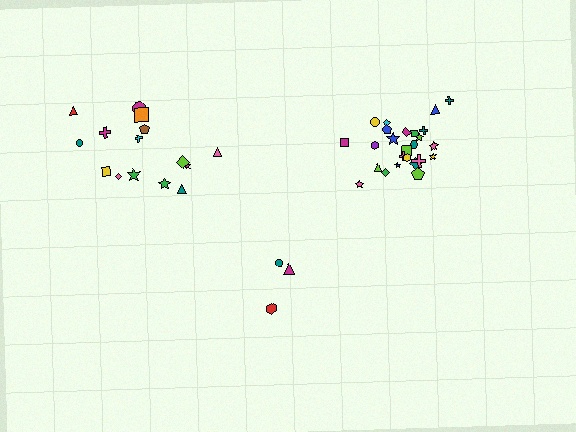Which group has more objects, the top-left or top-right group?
The top-right group.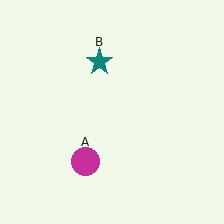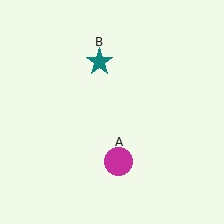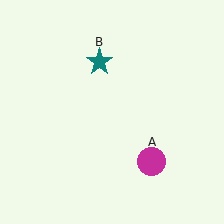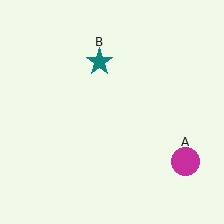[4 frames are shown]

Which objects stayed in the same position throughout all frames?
Teal star (object B) remained stationary.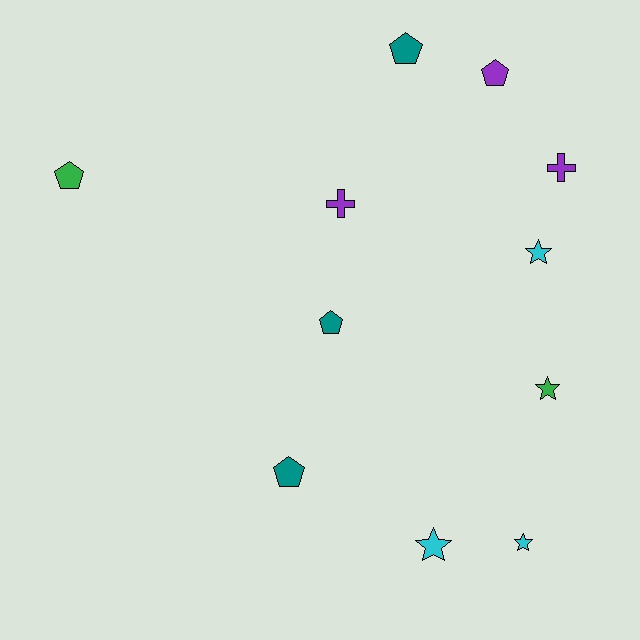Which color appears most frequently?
Purple, with 3 objects.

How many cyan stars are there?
There are 3 cyan stars.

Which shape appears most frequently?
Pentagon, with 5 objects.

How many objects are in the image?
There are 11 objects.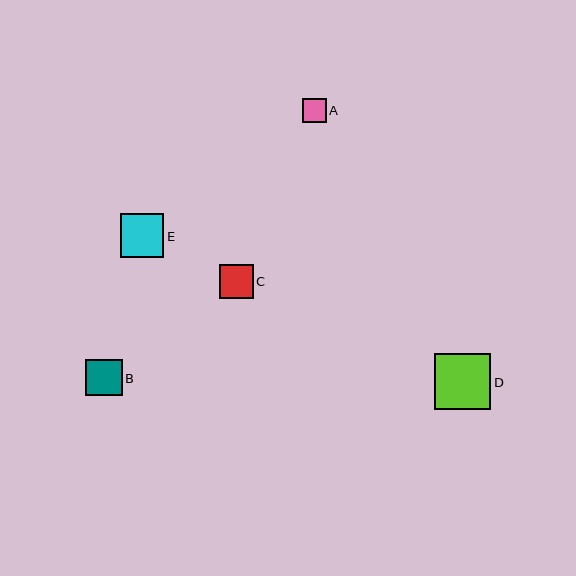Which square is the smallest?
Square A is the smallest with a size of approximately 24 pixels.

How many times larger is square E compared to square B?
Square E is approximately 1.2 times the size of square B.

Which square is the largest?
Square D is the largest with a size of approximately 56 pixels.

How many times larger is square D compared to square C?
Square D is approximately 1.7 times the size of square C.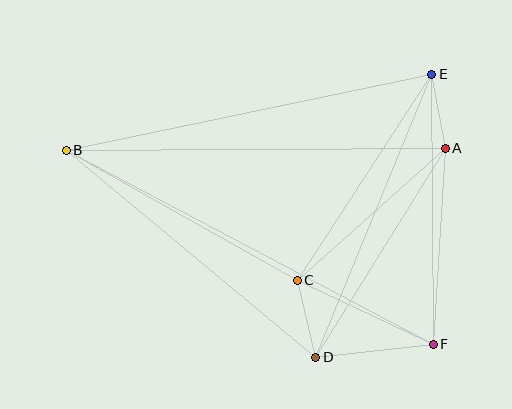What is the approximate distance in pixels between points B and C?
The distance between B and C is approximately 265 pixels.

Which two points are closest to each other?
Points A and E are closest to each other.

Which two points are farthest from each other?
Points B and F are farthest from each other.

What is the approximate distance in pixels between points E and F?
The distance between E and F is approximately 270 pixels.